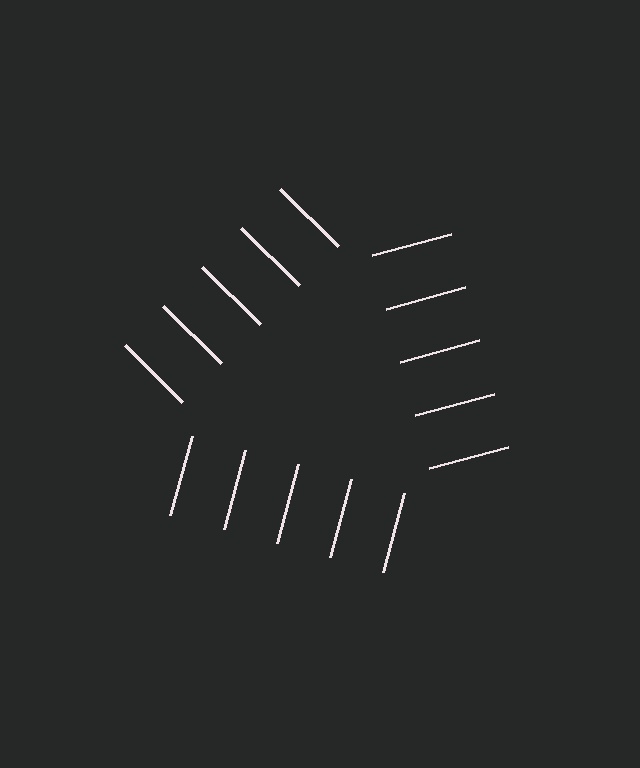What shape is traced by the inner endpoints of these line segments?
An illusory triangle — the line segments terminate on its edges but no continuous stroke is drawn.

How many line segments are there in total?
15 — 5 along each of the 3 edges.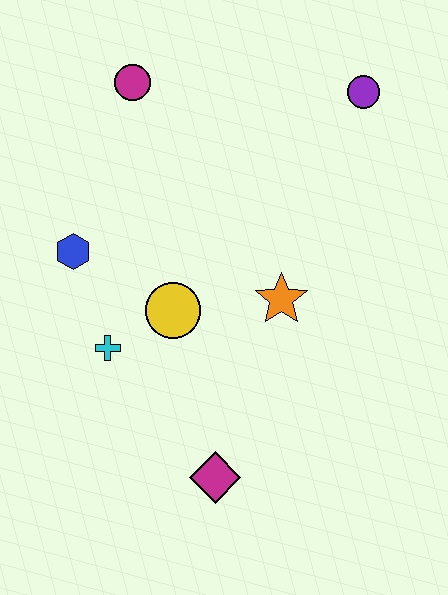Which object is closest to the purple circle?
The orange star is closest to the purple circle.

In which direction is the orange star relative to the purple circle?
The orange star is below the purple circle.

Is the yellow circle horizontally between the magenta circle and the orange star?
Yes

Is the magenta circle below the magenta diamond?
No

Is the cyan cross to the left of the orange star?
Yes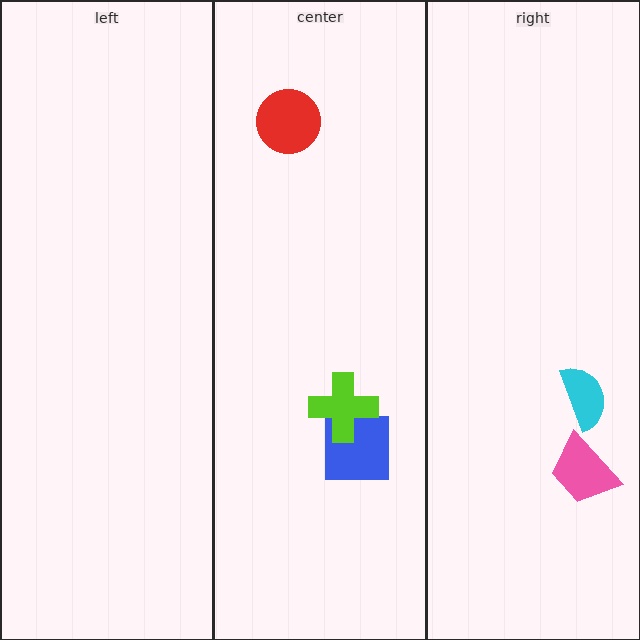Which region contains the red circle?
The center region.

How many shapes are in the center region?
3.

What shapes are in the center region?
The blue square, the red circle, the lime cross.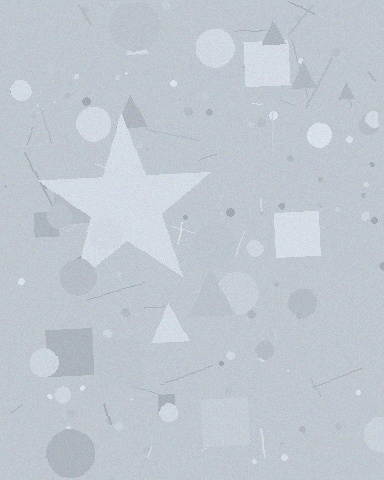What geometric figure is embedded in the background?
A star is embedded in the background.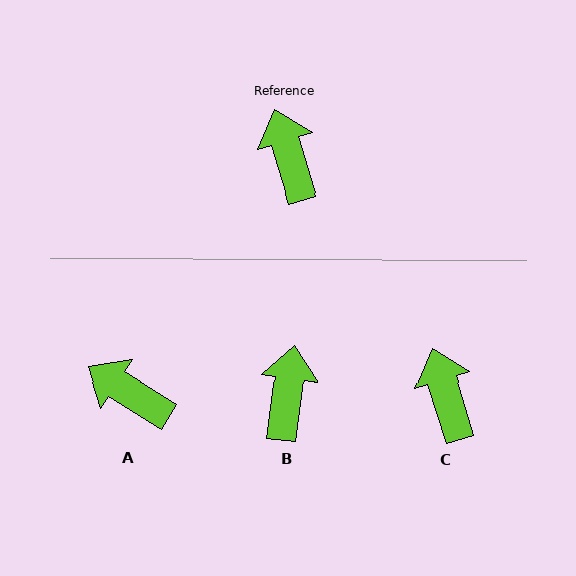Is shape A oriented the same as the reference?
No, it is off by about 41 degrees.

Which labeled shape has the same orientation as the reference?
C.